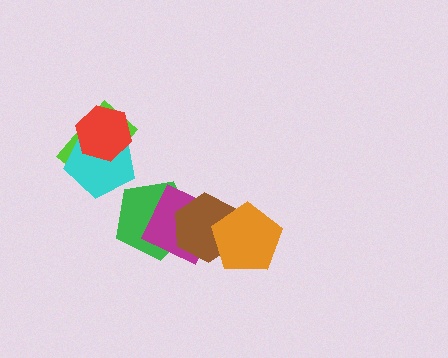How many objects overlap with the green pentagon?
2 objects overlap with the green pentagon.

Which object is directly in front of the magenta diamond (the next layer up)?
The brown hexagon is directly in front of the magenta diamond.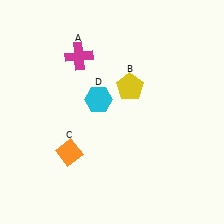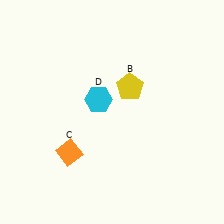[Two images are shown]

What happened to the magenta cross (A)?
The magenta cross (A) was removed in Image 2. It was in the top-left area of Image 1.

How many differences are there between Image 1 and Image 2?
There is 1 difference between the two images.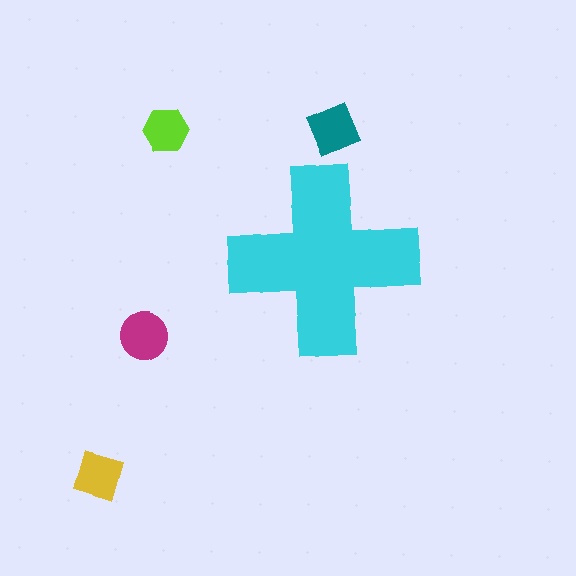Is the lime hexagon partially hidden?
No, the lime hexagon is fully visible.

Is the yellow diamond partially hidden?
No, the yellow diamond is fully visible.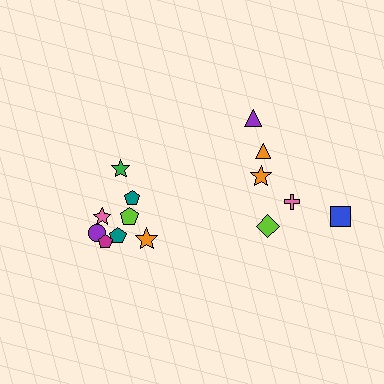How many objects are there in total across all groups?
There are 14 objects.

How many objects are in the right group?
There are 6 objects.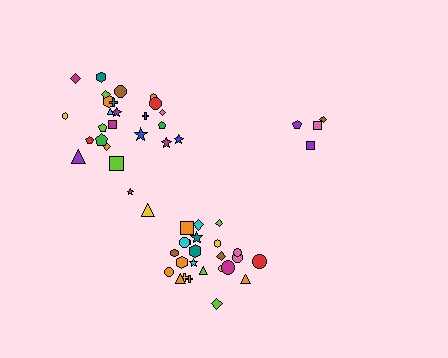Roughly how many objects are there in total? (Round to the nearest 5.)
Roughly 55 objects in total.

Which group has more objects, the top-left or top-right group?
The top-left group.